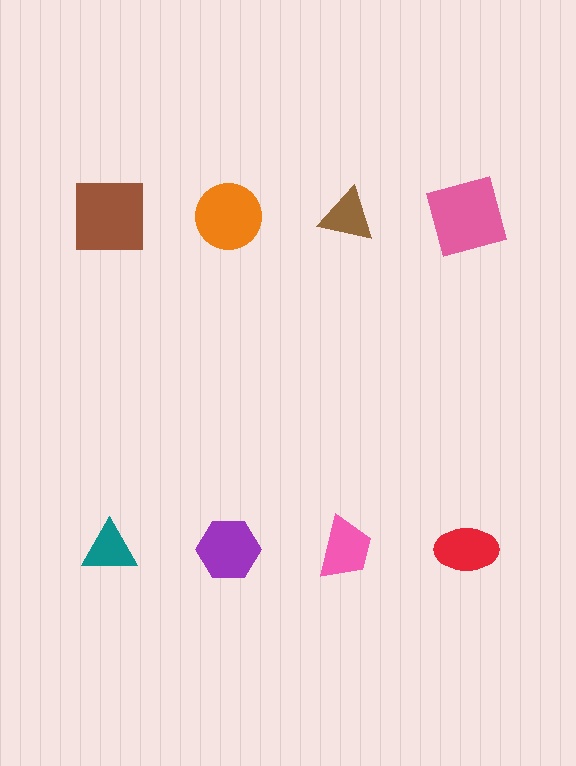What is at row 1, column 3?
A brown triangle.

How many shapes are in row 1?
4 shapes.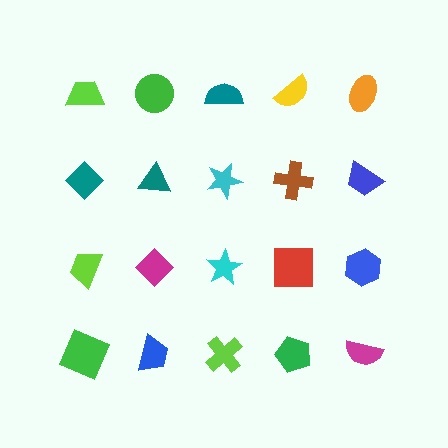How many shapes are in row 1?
5 shapes.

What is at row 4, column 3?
A lime cross.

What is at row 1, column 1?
A lime trapezoid.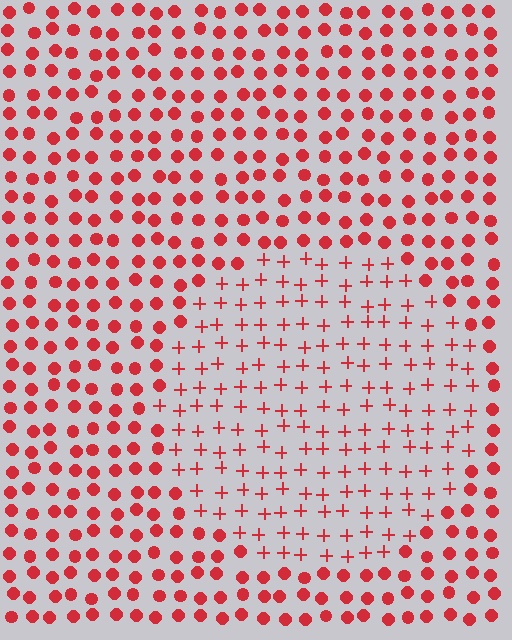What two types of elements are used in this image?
The image uses plus signs inside the circle region and circles outside it.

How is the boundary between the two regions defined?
The boundary is defined by a change in element shape: plus signs inside vs. circles outside. All elements share the same color and spacing.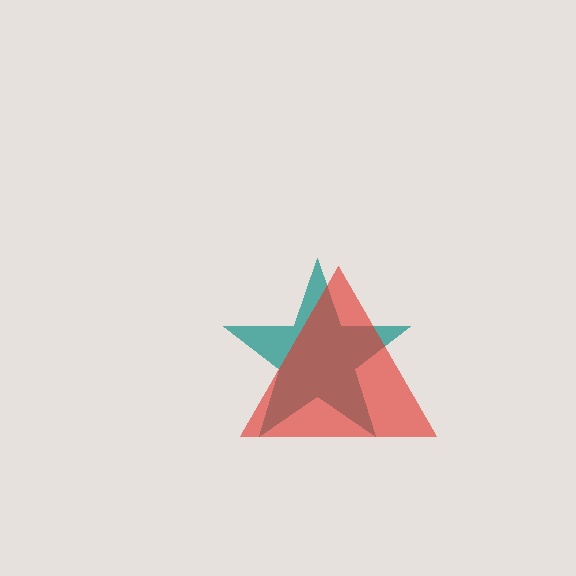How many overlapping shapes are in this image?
There are 2 overlapping shapes in the image.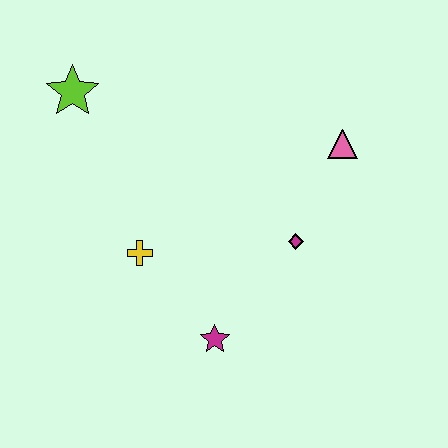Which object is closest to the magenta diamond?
The pink triangle is closest to the magenta diamond.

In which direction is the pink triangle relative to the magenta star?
The pink triangle is above the magenta star.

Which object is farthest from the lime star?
The magenta star is farthest from the lime star.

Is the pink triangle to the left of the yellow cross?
No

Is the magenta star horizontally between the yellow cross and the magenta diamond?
Yes